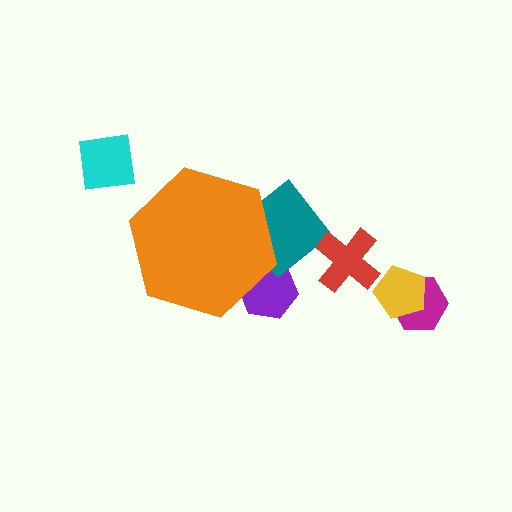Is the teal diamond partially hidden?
Yes, the teal diamond is partially hidden behind the orange hexagon.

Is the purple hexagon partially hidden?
Yes, the purple hexagon is partially hidden behind the orange hexagon.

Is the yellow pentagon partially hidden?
No, the yellow pentagon is fully visible.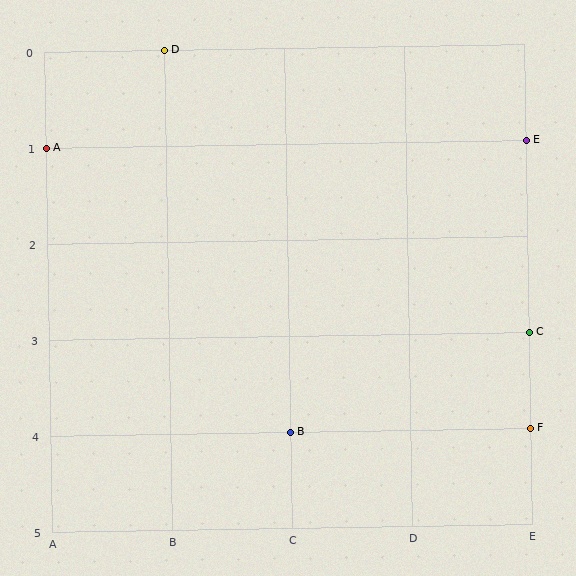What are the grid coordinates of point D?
Point D is at grid coordinates (B, 0).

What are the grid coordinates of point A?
Point A is at grid coordinates (A, 1).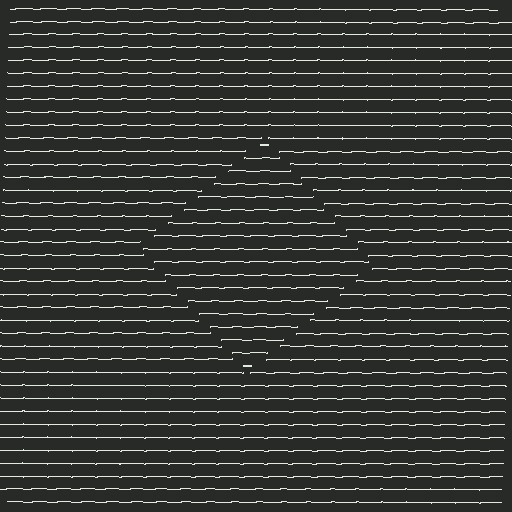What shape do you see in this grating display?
An illusory square. The interior of the shape contains the same grating, shifted by half a period — the contour is defined by the phase discontinuity where line-ends from the inner and outer gratings abut.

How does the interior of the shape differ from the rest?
The interior of the shape contains the same grating, shifted by half a period — the contour is defined by the phase discontinuity where line-ends from the inner and outer gratings abut.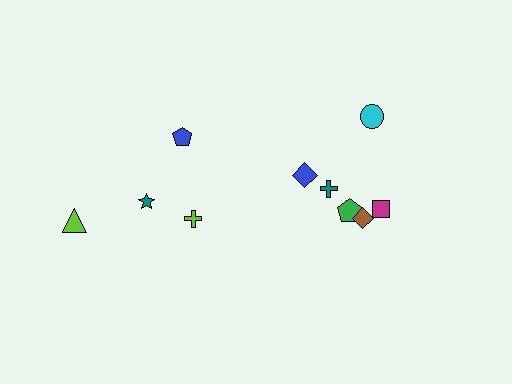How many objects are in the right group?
There are 6 objects.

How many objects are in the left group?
There are 4 objects.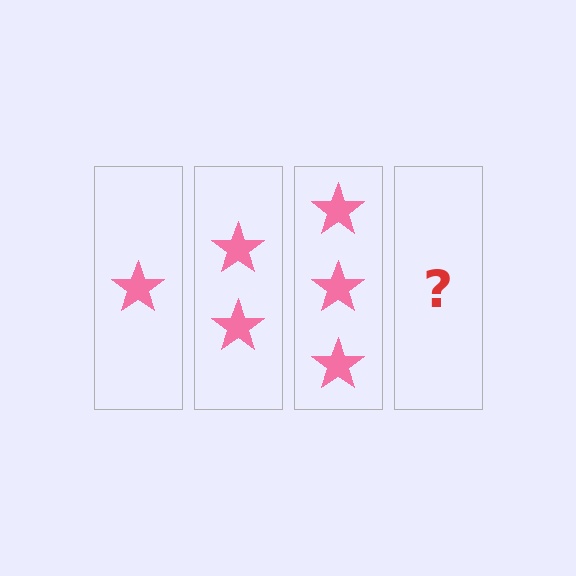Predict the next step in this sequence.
The next step is 4 stars.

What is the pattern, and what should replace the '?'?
The pattern is that each step adds one more star. The '?' should be 4 stars.